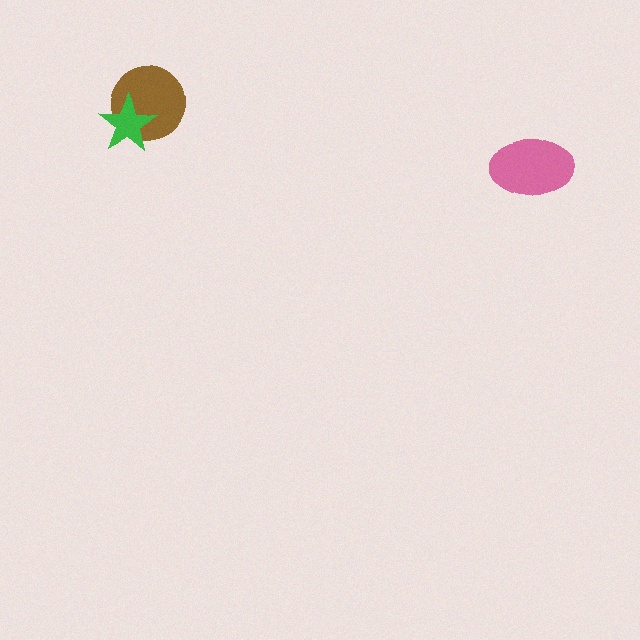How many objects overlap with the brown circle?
1 object overlaps with the brown circle.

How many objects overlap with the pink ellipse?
0 objects overlap with the pink ellipse.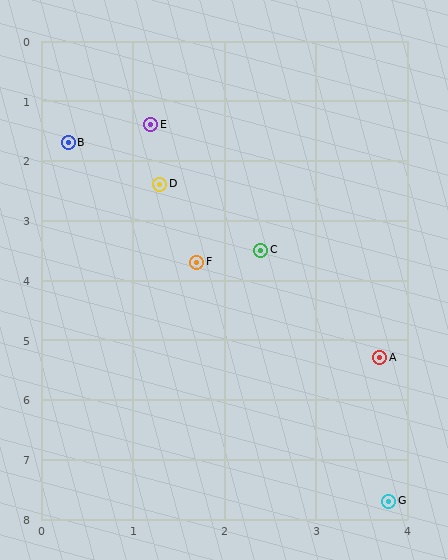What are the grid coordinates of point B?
Point B is at approximately (0.3, 1.7).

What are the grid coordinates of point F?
Point F is at approximately (1.7, 3.7).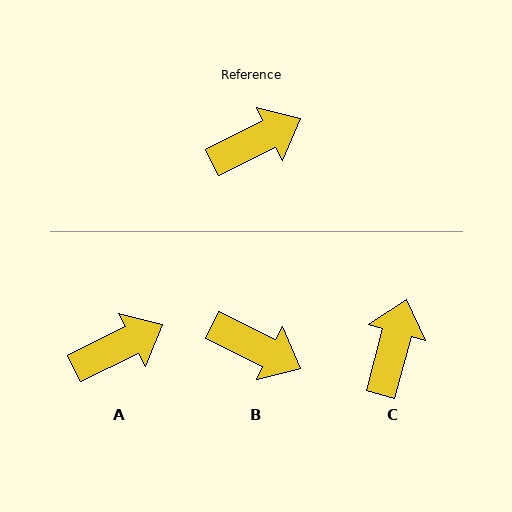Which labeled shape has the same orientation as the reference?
A.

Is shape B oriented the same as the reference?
No, it is off by about 52 degrees.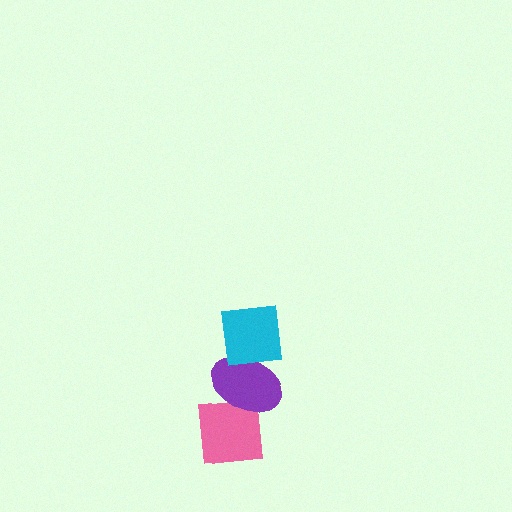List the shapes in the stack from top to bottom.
From top to bottom: the cyan square, the purple ellipse, the pink square.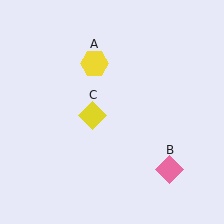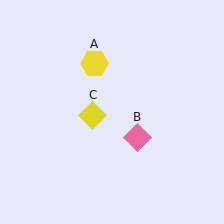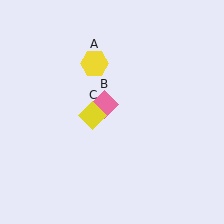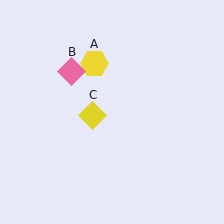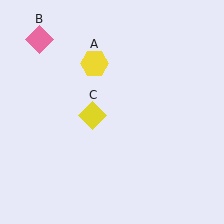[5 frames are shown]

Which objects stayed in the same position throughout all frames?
Yellow hexagon (object A) and yellow diamond (object C) remained stationary.